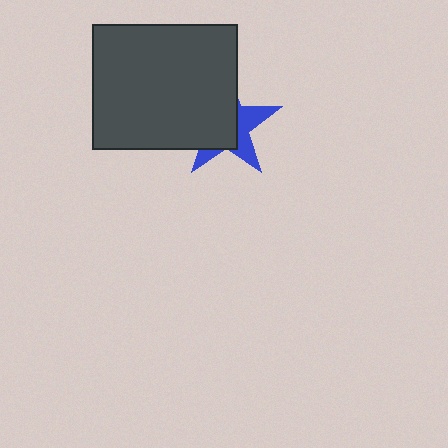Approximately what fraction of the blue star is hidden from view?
Roughly 60% of the blue star is hidden behind the dark gray rectangle.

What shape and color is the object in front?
The object in front is a dark gray rectangle.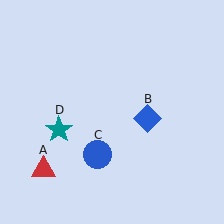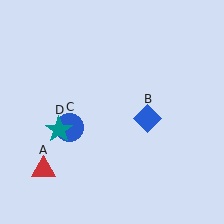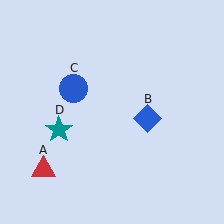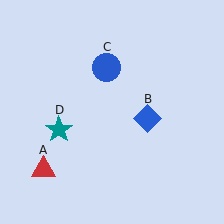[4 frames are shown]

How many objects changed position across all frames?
1 object changed position: blue circle (object C).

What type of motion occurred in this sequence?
The blue circle (object C) rotated clockwise around the center of the scene.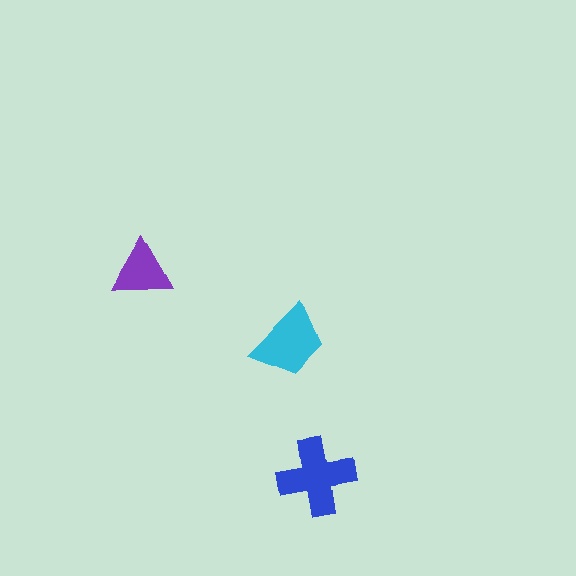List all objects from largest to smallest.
The blue cross, the cyan trapezoid, the purple triangle.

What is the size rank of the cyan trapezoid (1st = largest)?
2nd.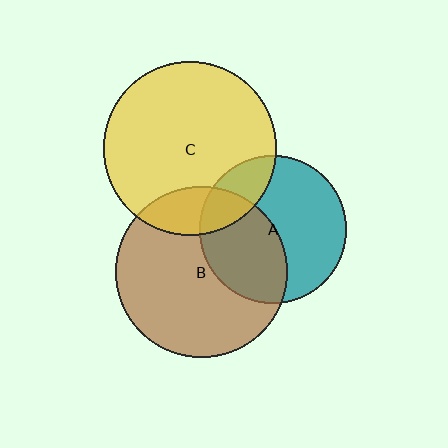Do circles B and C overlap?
Yes.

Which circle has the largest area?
Circle C (yellow).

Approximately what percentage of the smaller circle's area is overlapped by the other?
Approximately 15%.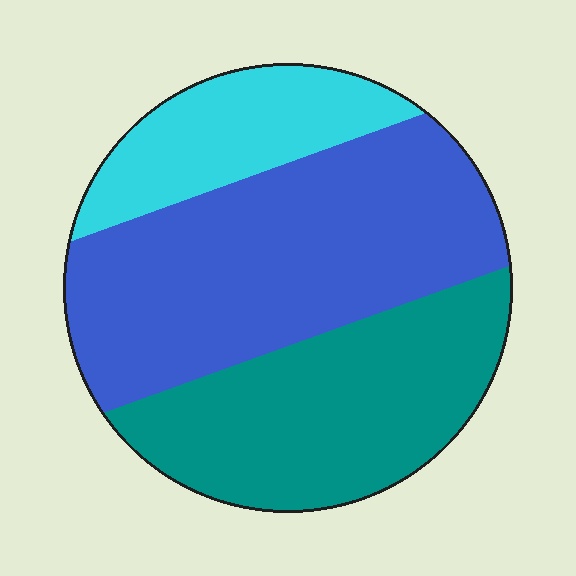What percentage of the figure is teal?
Teal covers about 35% of the figure.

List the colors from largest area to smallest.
From largest to smallest: blue, teal, cyan.